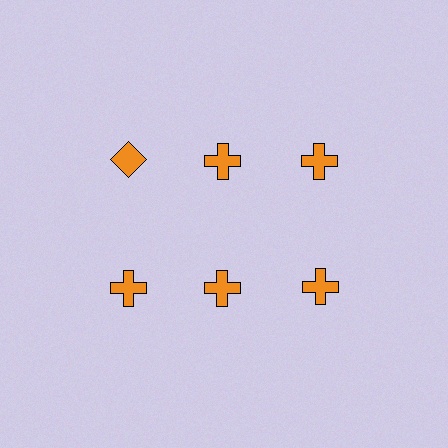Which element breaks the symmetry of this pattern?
The orange diamond in the top row, leftmost column breaks the symmetry. All other shapes are orange crosses.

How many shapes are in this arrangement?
There are 6 shapes arranged in a grid pattern.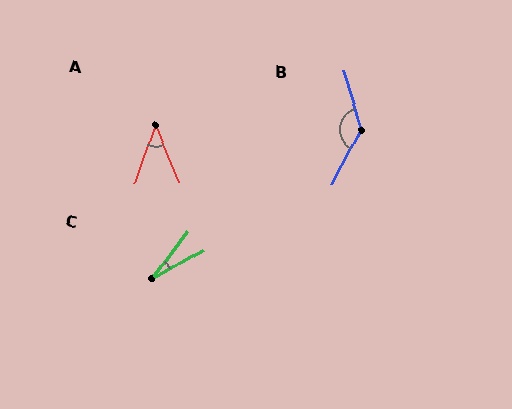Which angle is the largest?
B, at approximately 135 degrees.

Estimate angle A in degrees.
Approximately 41 degrees.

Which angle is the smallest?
C, at approximately 24 degrees.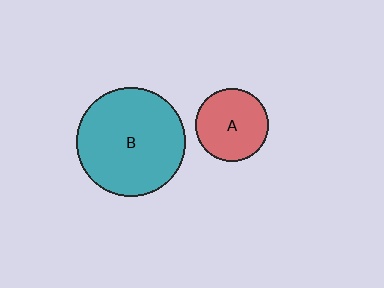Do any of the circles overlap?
No, none of the circles overlap.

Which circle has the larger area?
Circle B (teal).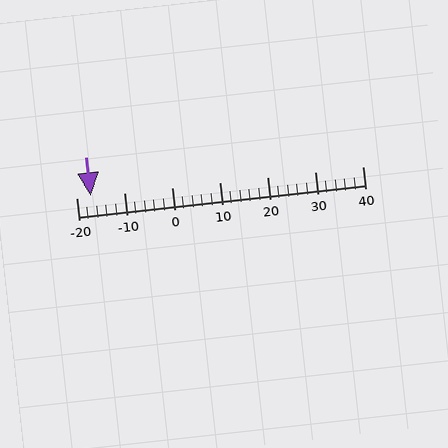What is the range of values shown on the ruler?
The ruler shows values from -20 to 40.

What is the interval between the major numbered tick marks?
The major tick marks are spaced 10 units apart.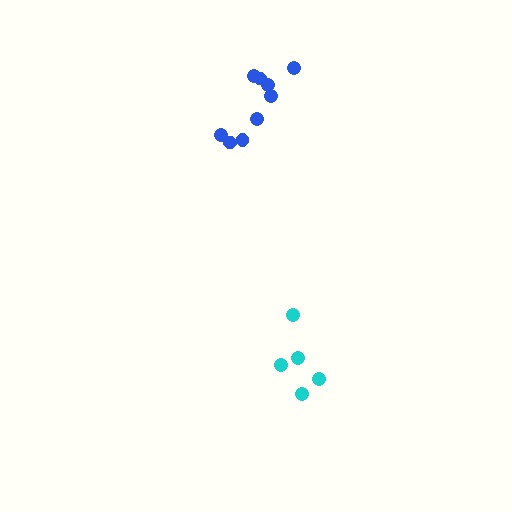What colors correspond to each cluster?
The clusters are colored: cyan, blue.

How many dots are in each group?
Group 1: 5 dots, Group 2: 9 dots (14 total).